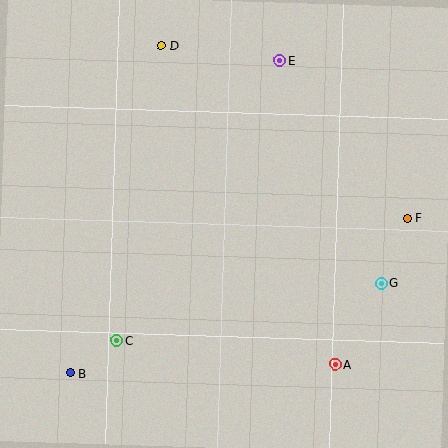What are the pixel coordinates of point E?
Point E is at (280, 60).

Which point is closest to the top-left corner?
Point D is closest to the top-left corner.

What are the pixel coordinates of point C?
Point C is at (117, 340).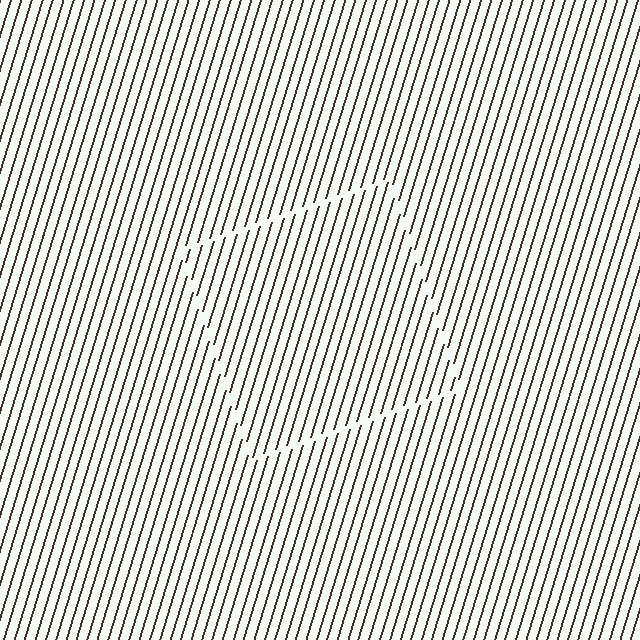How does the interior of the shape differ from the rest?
The interior of the shape contains the same grating, shifted by half a period — the contour is defined by the phase discontinuity where line-ends from the inner and outer gratings abut.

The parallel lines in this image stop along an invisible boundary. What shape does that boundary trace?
An illusory square. The interior of the shape contains the same grating, shifted by half a period — the contour is defined by the phase discontinuity where line-ends from the inner and outer gratings abut.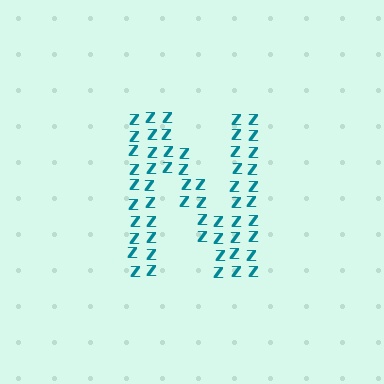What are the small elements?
The small elements are letter Z's.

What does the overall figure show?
The overall figure shows the letter N.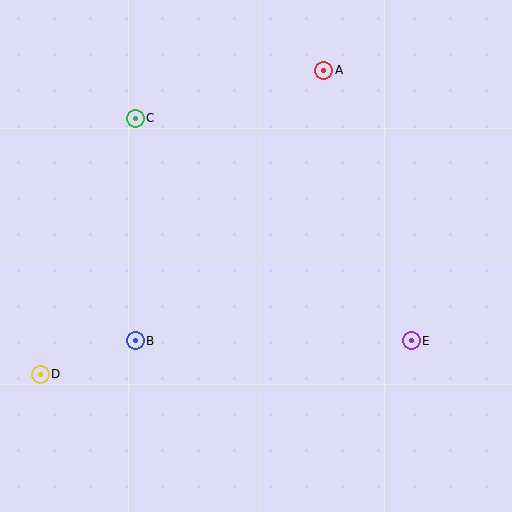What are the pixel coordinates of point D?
Point D is at (40, 374).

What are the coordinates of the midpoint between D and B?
The midpoint between D and B is at (88, 358).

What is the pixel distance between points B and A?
The distance between B and A is 330 pixels.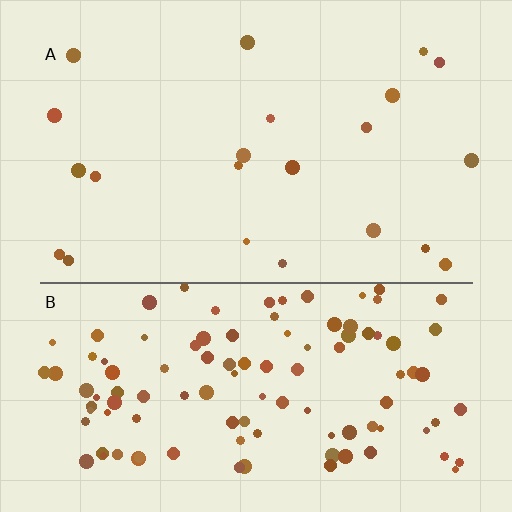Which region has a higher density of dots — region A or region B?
B (the bottom).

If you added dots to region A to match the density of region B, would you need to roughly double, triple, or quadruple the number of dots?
Approximately quadruple.